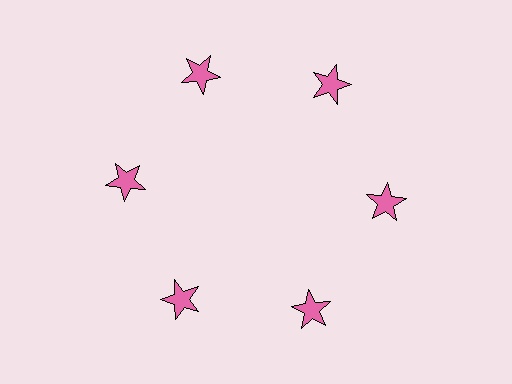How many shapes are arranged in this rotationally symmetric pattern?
There are 6 shapes, arranged in 6 groups of 1.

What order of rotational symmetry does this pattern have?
This pattern has 6-fold rotational symmetry.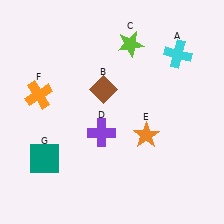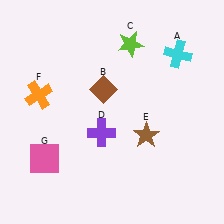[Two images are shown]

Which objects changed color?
E changed from orange to brown. G changed from teal to pink.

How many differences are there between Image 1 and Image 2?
There are 2 differences between the two images.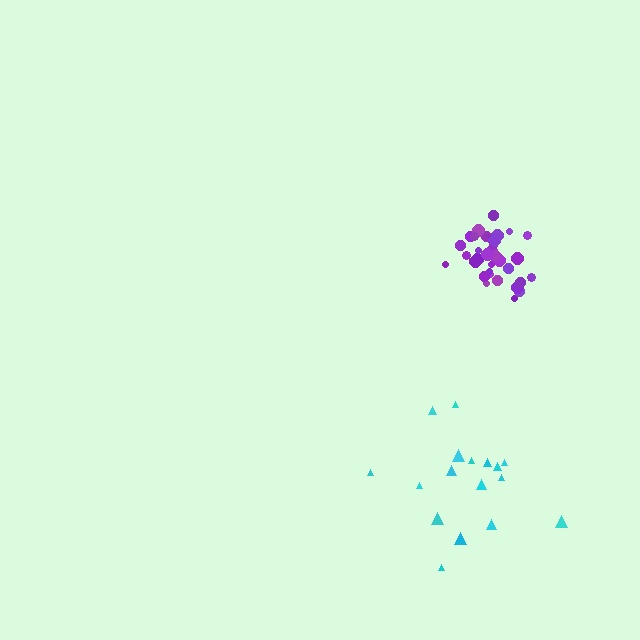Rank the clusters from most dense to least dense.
purple, cyan.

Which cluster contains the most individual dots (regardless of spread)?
Purple (35).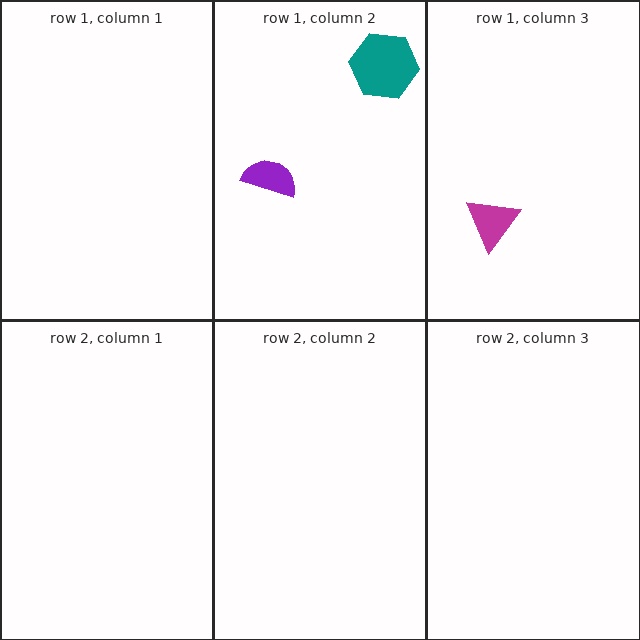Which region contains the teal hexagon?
The row 1, column 2 region.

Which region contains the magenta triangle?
The row 1, column 3 region.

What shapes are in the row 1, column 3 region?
The magenta triangle.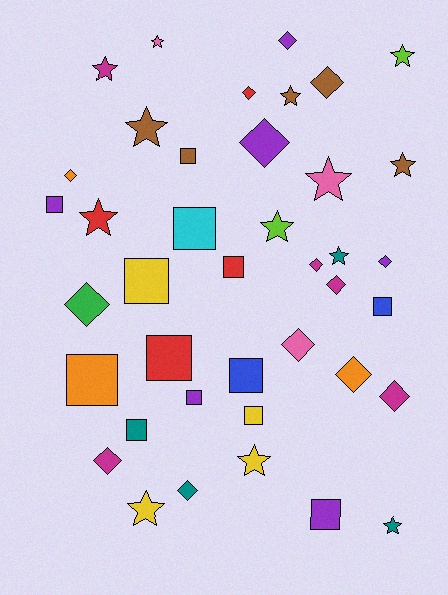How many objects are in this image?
There are 40 objects.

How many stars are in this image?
There are 13 stars.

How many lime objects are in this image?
There are 2 lime objects.